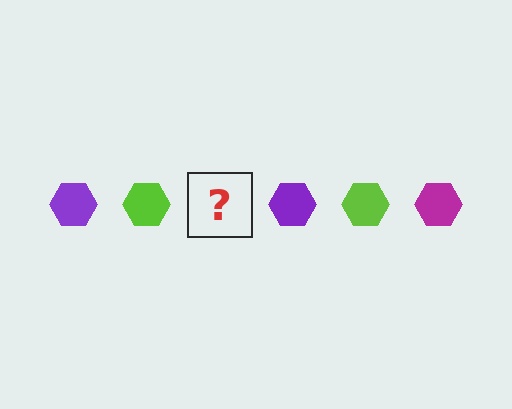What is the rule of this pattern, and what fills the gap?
The rule is that the pattern cycles through purple, lime, magenta hexagons. The gap should be filled with a magenta hexagon.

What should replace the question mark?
The question mark should be replaced with a magenta hexagon.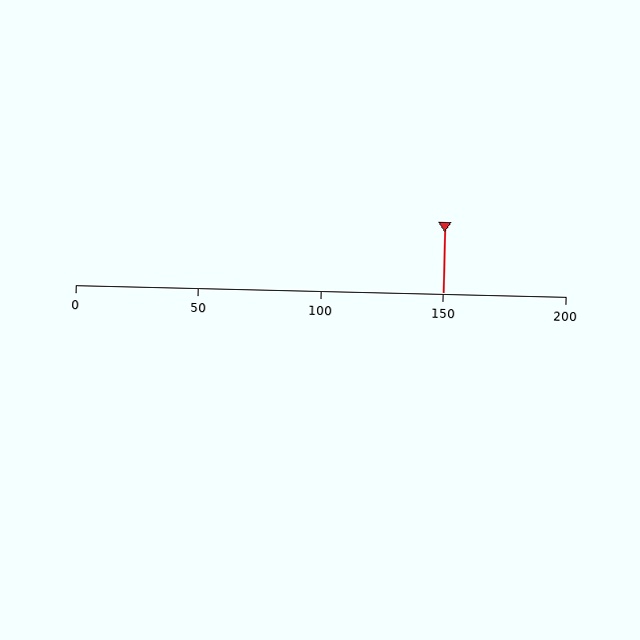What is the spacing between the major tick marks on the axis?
The major ticks are spaced 50 apart.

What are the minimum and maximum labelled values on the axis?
The axis runs from 0 to 200.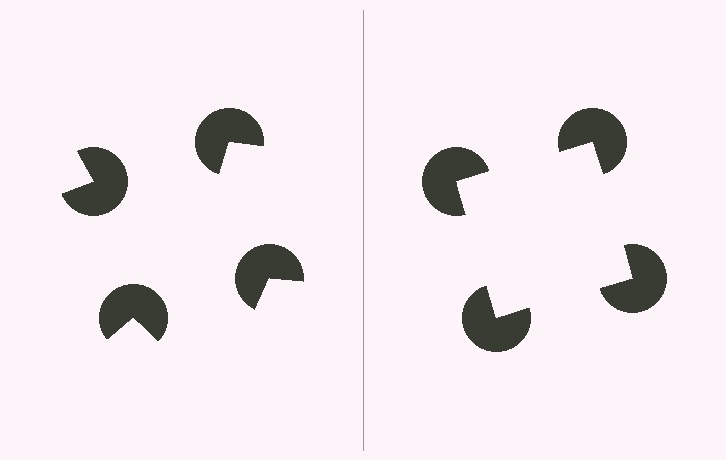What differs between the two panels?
The pac-man discs are positioned identically on both sides; only the wedge orientations differ. On the right they align to a square; on the left they are misaligned.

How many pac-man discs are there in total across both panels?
8 — 4 on each side.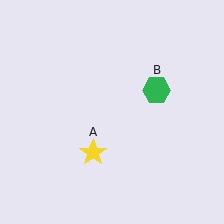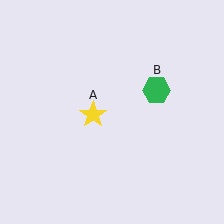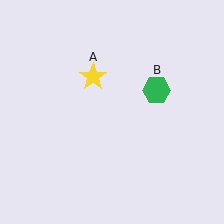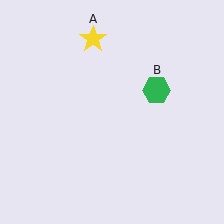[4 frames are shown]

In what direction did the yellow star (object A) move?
The yellow star (object A) moved up.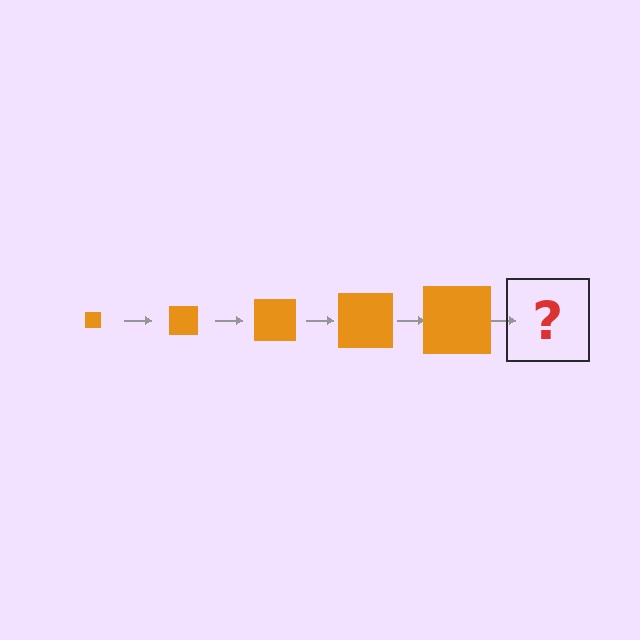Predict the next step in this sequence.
The next step is an orange square, larger than the previous one.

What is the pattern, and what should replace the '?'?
The pattern is that the square gets progressively larger each step. The '?' should be an orange square, larger than the previous one.